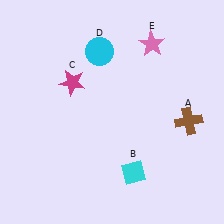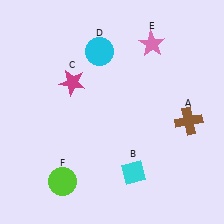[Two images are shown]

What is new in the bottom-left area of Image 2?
A lime circle (F) was added in the bottom-left area of Image 2.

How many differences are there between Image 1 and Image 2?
There is 1 difference between the two images.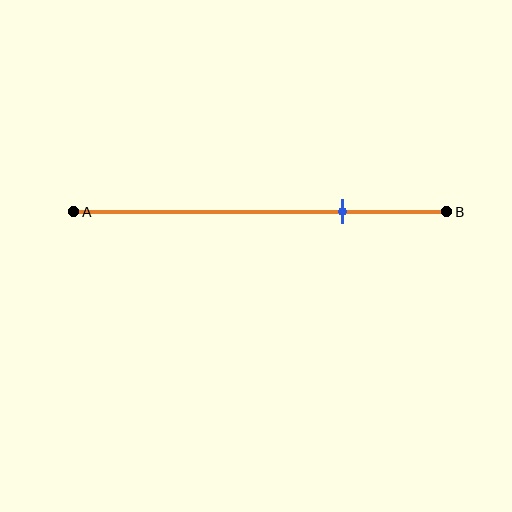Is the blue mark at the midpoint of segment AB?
No, the mark is at about 70% from A, not at the 50% midpoint.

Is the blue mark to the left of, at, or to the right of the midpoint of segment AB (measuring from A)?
The blue mark is to the right of the midpoint of segment AB.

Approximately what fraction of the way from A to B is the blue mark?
The blue mark is approximately 70% of the way from A to B.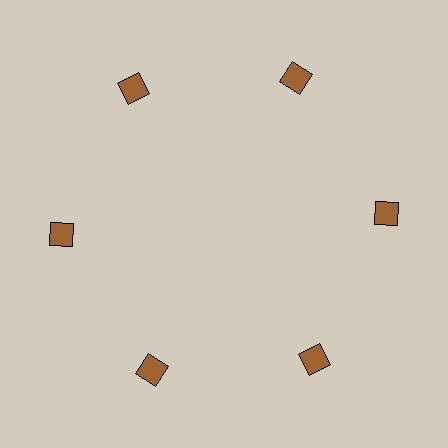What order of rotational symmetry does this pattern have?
This pattern has 6-fold rotational symmetry.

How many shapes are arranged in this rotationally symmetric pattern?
There are 6 shapes, arranged in 6 groups of 1.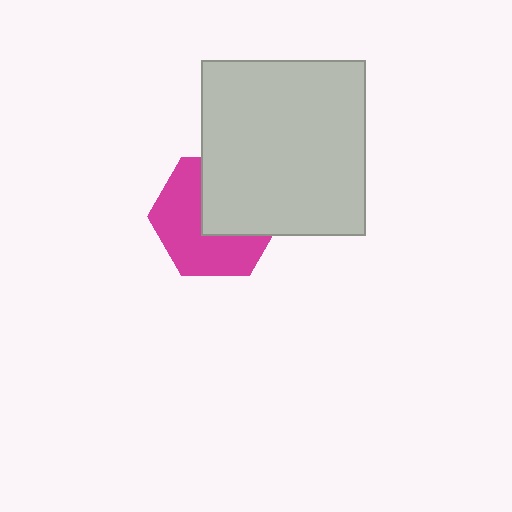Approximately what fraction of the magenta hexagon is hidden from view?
Roughly 44% of the magenta hexagon is hidden behind the light gray rectangle.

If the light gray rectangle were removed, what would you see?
You would see the complete magenta hexagon.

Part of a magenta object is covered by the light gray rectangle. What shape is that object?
It is a hexagon.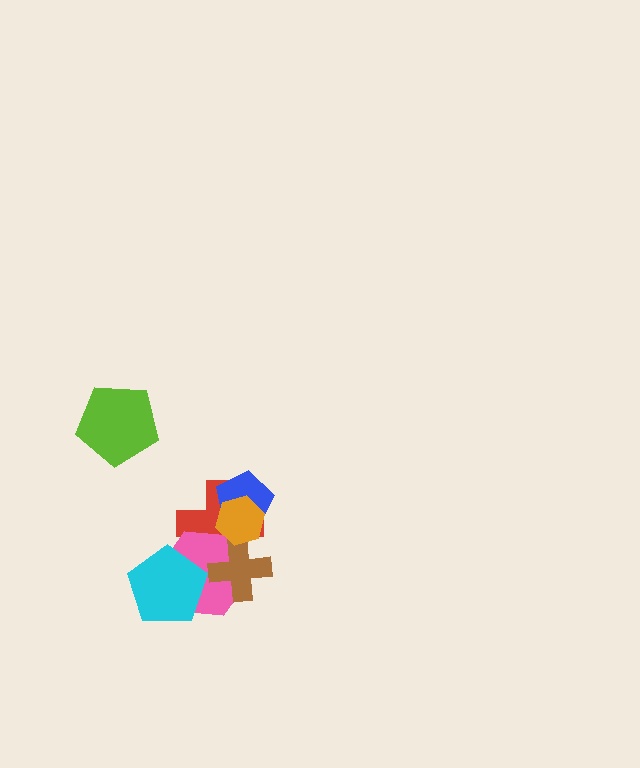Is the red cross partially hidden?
Yes, it is partially covered by another shape.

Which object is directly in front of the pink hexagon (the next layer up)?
The brown cross is directly in front of the pink hexagon.